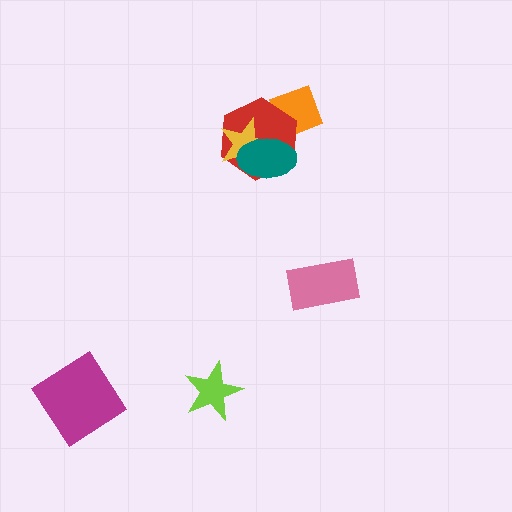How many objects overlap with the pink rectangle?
0 objects overlap with the pink rectangle.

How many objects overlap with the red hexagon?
3 objects overlap with the red hexagon.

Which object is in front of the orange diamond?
The red hexagon is in front of the orange diamond.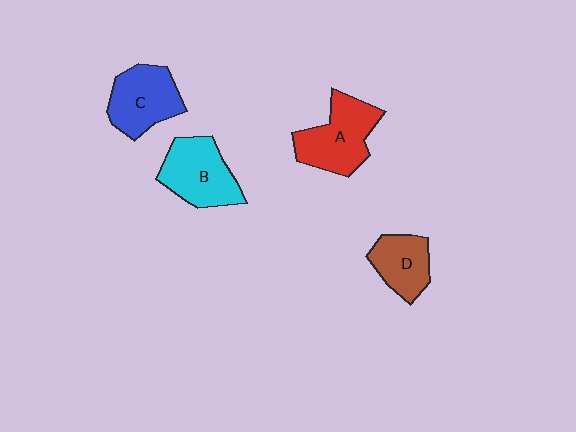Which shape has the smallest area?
Shape D (brown).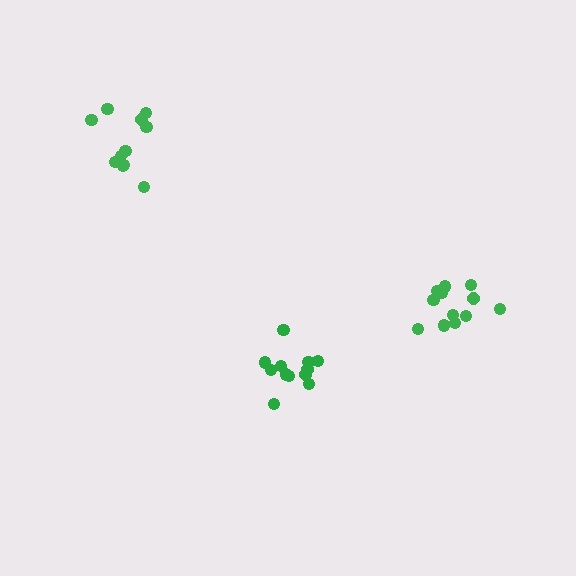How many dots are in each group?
Group 1: 12 dots, Group 2: 11 dots, Group 3: 12 dots (35 total).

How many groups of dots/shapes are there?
There are 3 groups.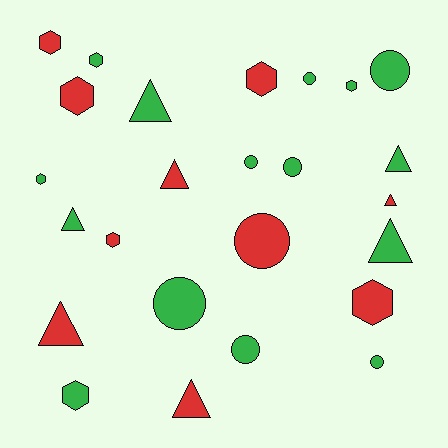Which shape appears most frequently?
Hexagon, with 9 objects.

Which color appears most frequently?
Green, with 15 objects.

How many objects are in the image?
There are 25 objects.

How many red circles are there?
There is 1 red circle.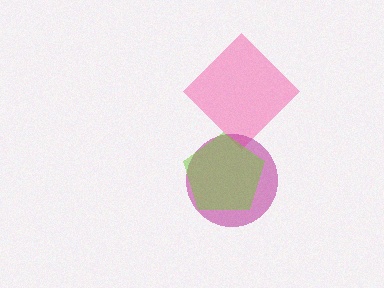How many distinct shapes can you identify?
There are 3 distinct shapes: a pink diamond, a magenta circle, a lime pentagon.